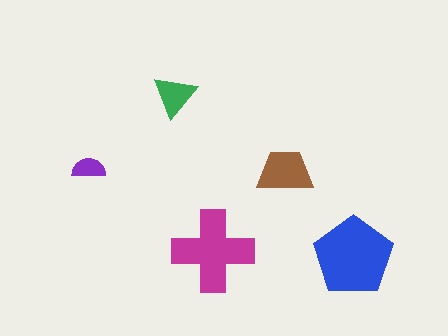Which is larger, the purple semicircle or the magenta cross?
The magenta cross.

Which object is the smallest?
The purple semicircle.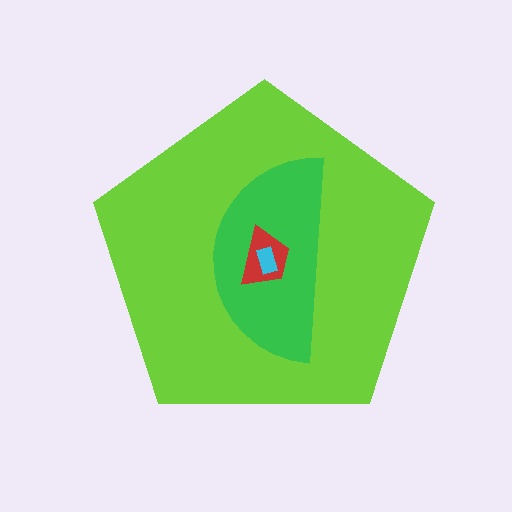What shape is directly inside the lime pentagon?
The green semicircle.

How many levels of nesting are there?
4.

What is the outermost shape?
The lime pentagon.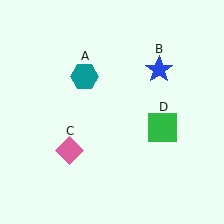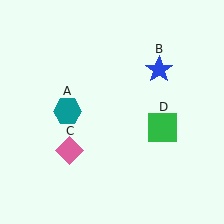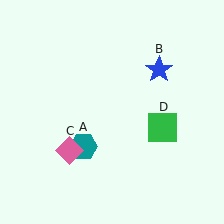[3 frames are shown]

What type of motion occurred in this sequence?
The teal hexagon (object A) rotated counterclockwise around the center of the scene.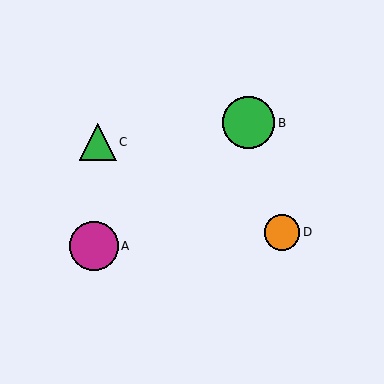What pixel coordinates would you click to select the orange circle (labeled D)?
Click at (282, 232) to select the orange circle D.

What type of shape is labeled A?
Shape A is a magenta circle.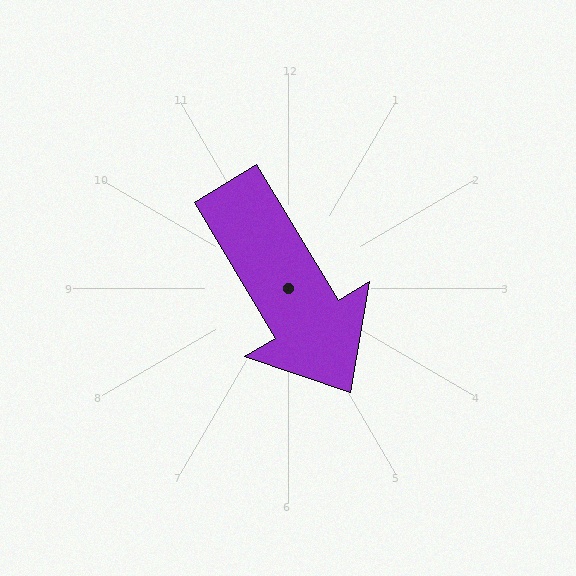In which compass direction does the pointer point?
Southeast.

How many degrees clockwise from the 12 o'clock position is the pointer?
Approximately 149 degrees.